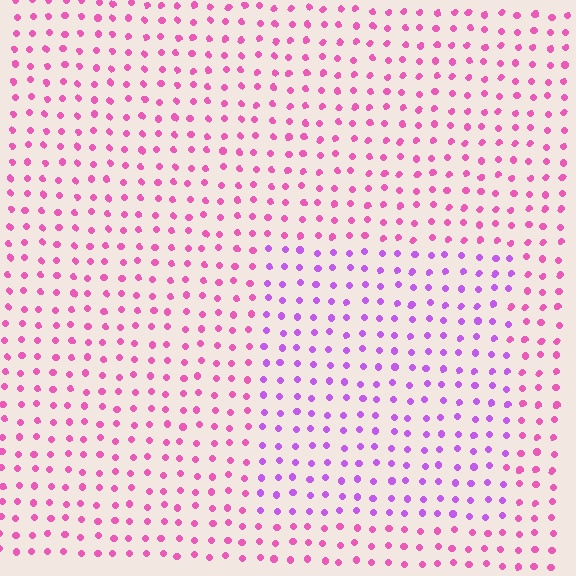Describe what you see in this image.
The image is filled with small pink elements in a uniform arrangement. A rectangle-shaped region is visible where the elements are tinted to a slightly different hue, forming a subtle color boundary.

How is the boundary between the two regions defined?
The boundary is defined purely by a slight shift in hue (about 38 degrees). Spacing, size, and orientation are identical on both sides.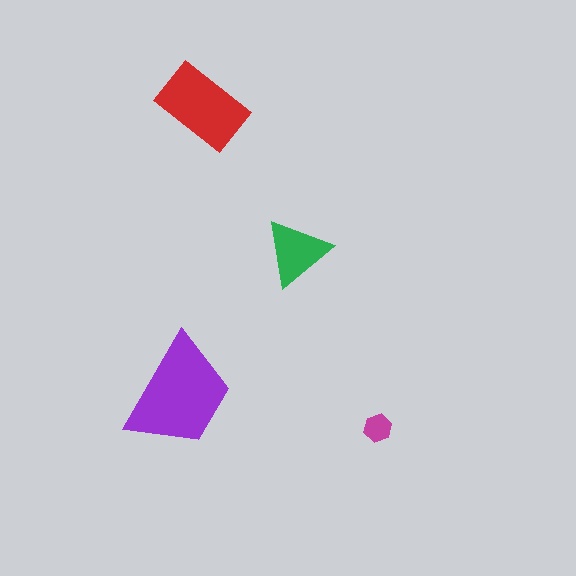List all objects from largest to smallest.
The purple trapezoid, the red rectangle, the green triangle, the magenta hexagon.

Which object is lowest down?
The magenta hexagon is bottommost.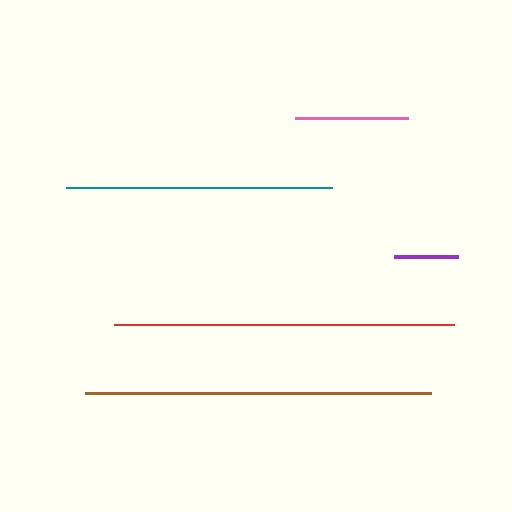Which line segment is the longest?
The brown line is the longest at approximately 346 pixels.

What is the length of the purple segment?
The purple segment is approximately 64 pixels long.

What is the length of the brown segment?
The brown segment is approximately 346 pixels long.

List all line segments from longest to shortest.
From longest to shortest: brown, red, teal, pink, purple.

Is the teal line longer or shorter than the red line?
The red line is longer than the teal line.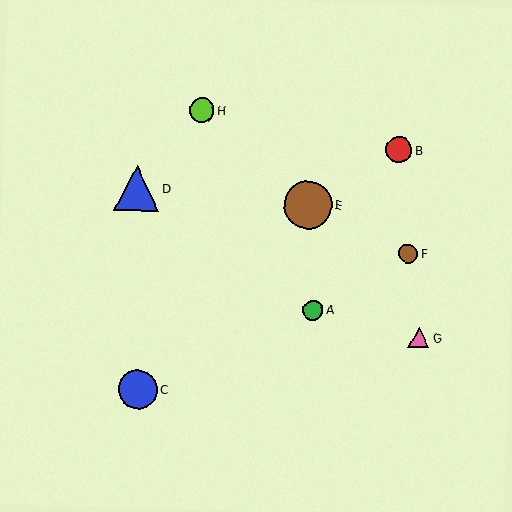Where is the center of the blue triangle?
The center of the blue triangle is at (137, 188).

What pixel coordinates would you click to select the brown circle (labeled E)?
Click at (308, 205) to select the brown circle E.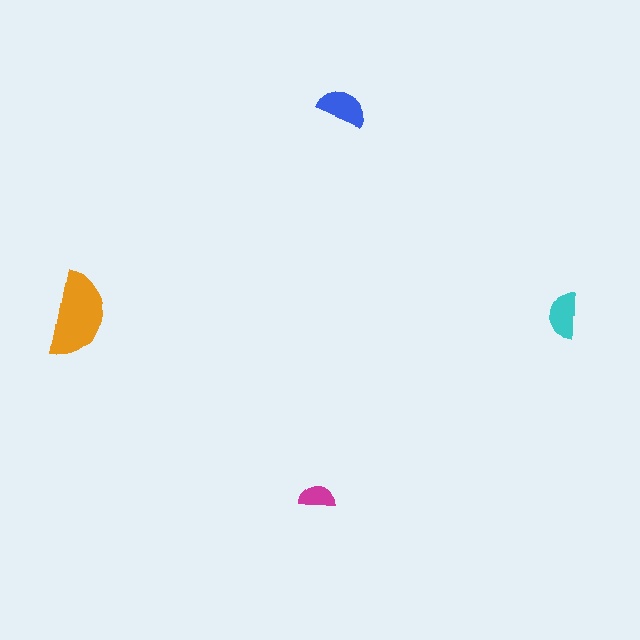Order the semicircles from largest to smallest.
the orange one, the blue one, the cyan one, the magenta one.